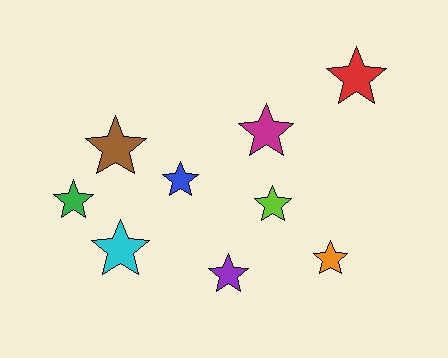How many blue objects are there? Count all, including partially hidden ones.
There is 1 blue object.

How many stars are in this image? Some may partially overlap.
There are 9 stars.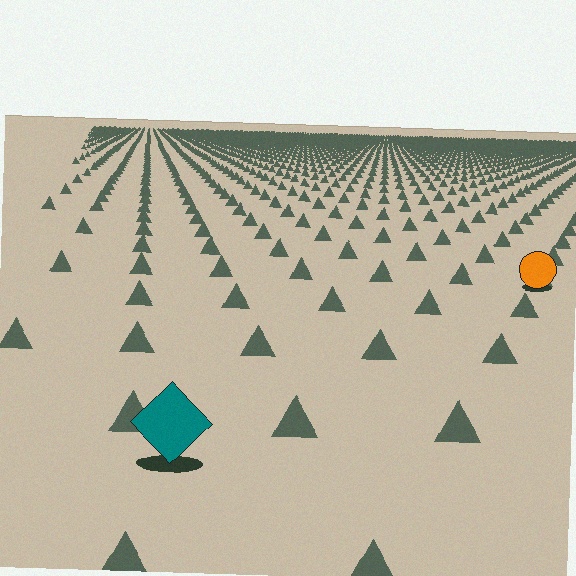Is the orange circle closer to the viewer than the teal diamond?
No. The teal diamond is closer — you can tell from the texture gradient: the ground texture is coarser near it.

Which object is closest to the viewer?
The teal diamond is closest. The texture marks near it are larger and more spread out.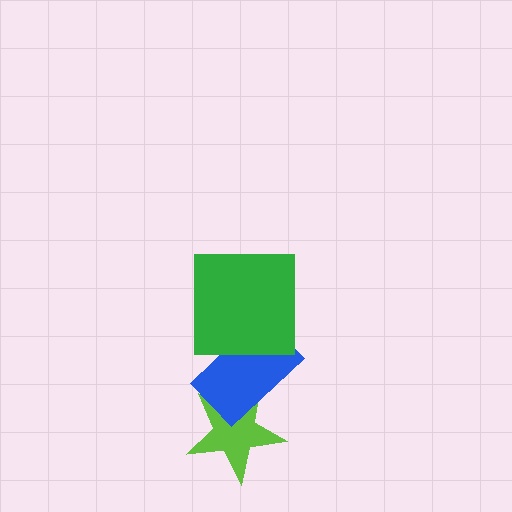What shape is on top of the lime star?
The blue rectangle is on top of the lime star.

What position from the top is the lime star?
The lime star is 3rd from the top.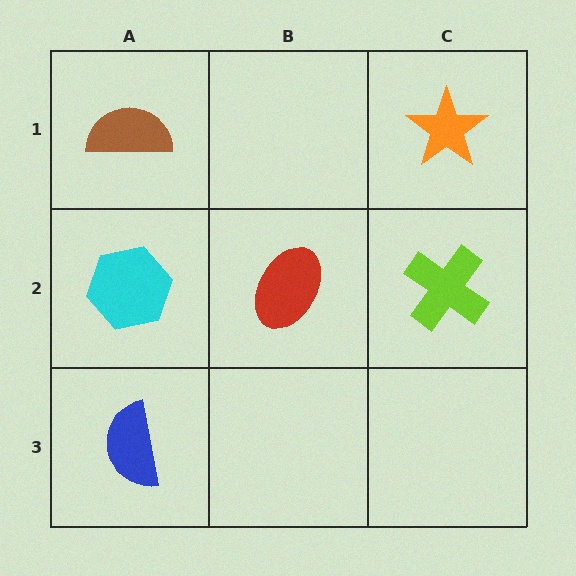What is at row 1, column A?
A brown semicircle.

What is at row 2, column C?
A lime cross.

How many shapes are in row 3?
1 shape.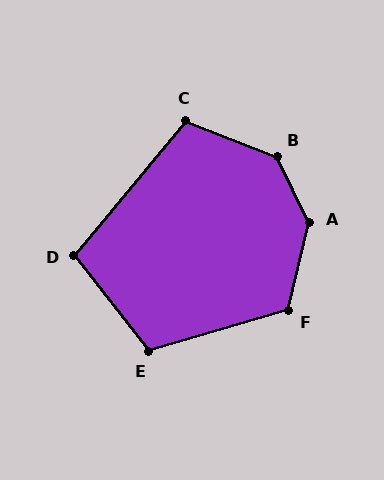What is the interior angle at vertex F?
Approximately 120 degrees (obtuse).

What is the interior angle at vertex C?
Approximately 108 degrees (obtuse).